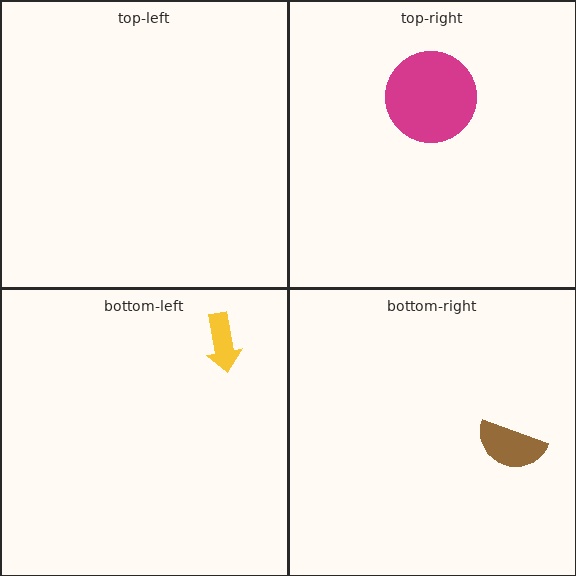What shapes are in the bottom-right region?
The brown semicircle.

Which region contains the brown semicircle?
The bottom-right region.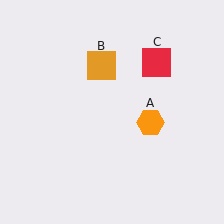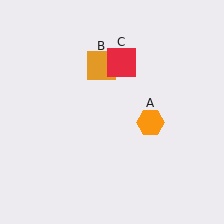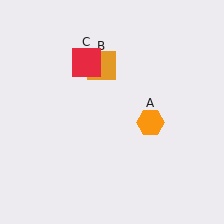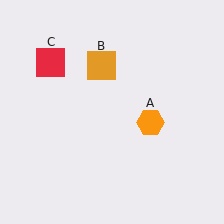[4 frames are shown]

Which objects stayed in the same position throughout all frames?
Orange hexagon (object A) and orange square (object B) remained stationary.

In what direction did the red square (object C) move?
The red square (object C) moved left.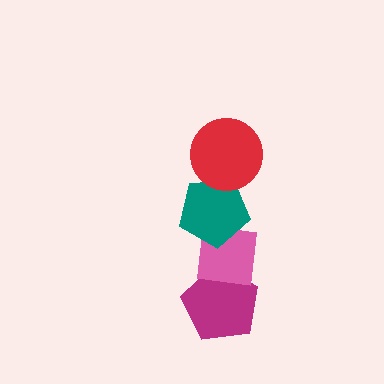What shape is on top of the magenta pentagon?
The pink square is on top of the magenta pentagon.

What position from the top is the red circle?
The red circle is 1st from the top.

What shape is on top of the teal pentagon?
The red circle is on top of the teal pentagon.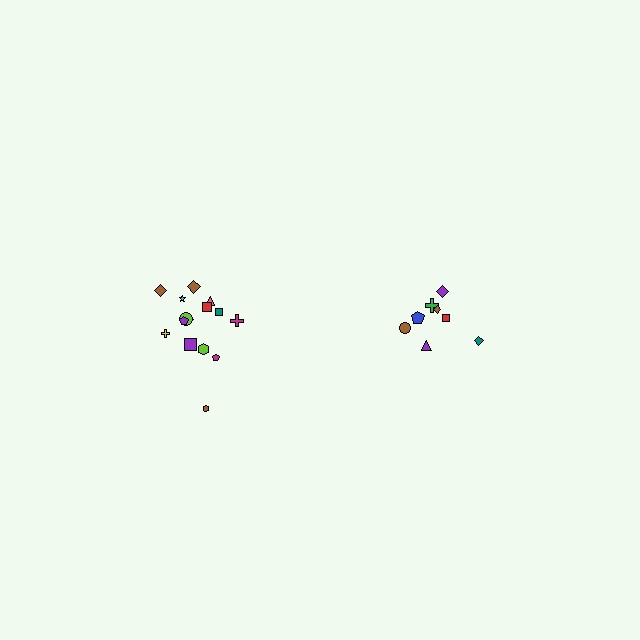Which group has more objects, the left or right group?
The left group.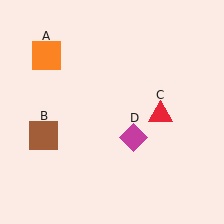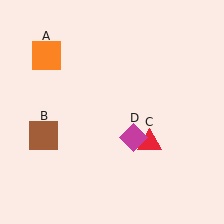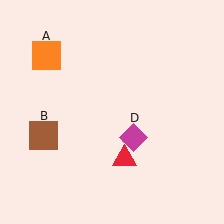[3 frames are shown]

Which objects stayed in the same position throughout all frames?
Orange square (object A) and brown square (object B) and magenta diamond (object D) remained stationary.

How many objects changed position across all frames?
1 object changed position: red triangle (object C).